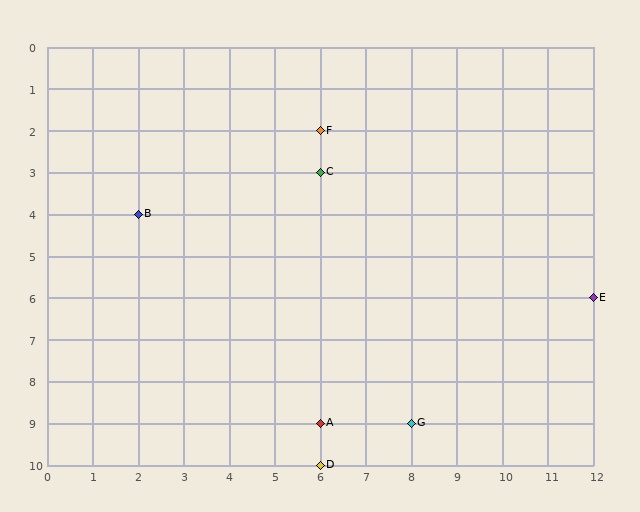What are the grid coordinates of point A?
Point A is at grid coordinates (6, 9).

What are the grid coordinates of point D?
Point D is at grid coordinates (6, 10).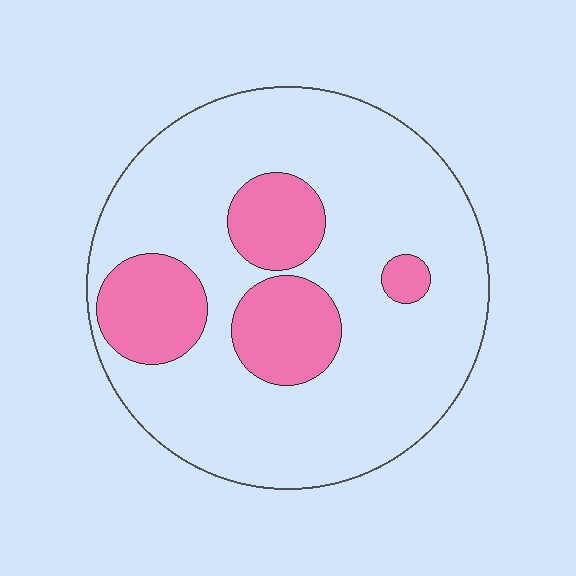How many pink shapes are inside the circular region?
4.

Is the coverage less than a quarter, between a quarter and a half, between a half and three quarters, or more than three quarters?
Less than a quarter.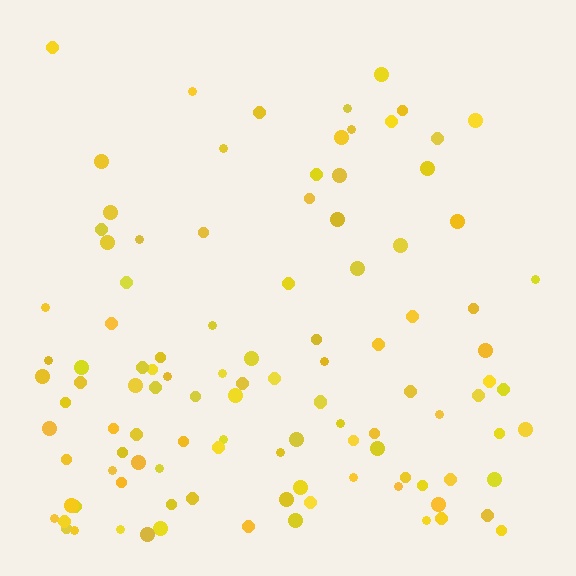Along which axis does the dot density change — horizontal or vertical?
Vertical.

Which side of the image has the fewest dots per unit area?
The top.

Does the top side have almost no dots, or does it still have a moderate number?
Still a moderate number, just noticeably fewer than the bottom.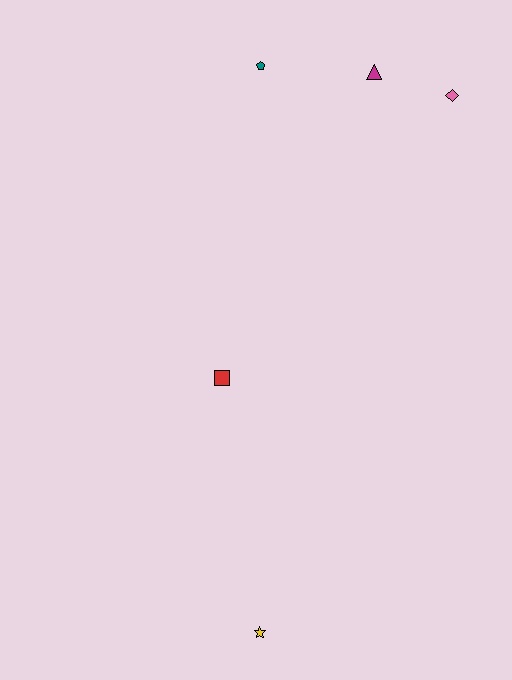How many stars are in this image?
There is 1 star.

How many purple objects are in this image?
There are no purple objects.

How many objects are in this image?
There are 5 objects.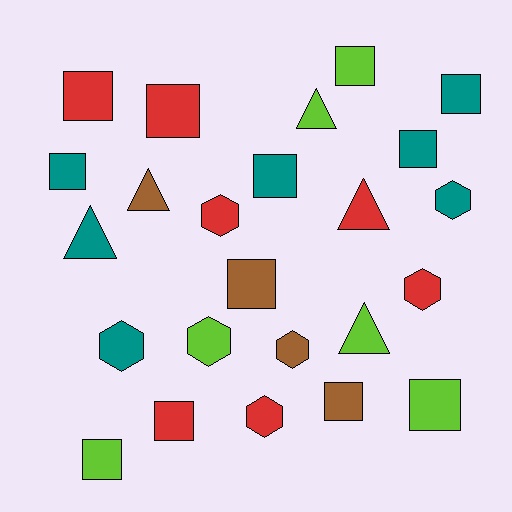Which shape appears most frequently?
Square, with 12 objects.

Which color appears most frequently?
Red, with 7 objects.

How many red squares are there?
There are 3 red squares.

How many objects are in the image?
There are 24 objects.